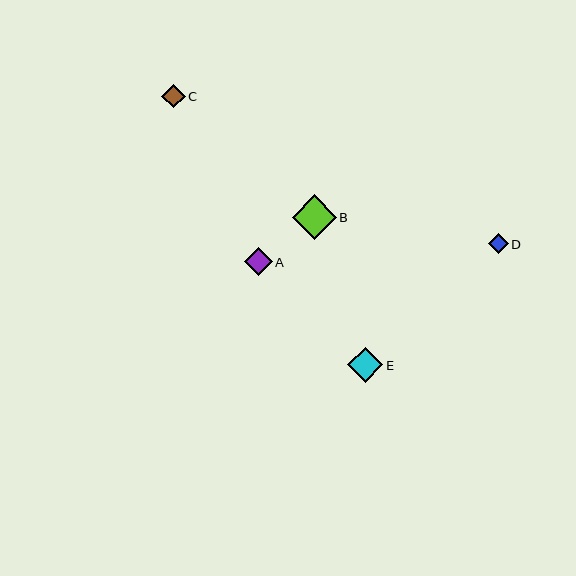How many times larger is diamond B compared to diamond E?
Diamond B is approximately 1.3 times the size of diamond E.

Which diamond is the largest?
Diamond B is the largest with a size of approximately 44 pixels.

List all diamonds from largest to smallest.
From largest to smallest: B, E, A, C, D.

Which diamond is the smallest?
Diamond D is the smallest with a size of approximately 20 pixels.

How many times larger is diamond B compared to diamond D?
Diamond B is approximately 2.2 times the size of diamond D.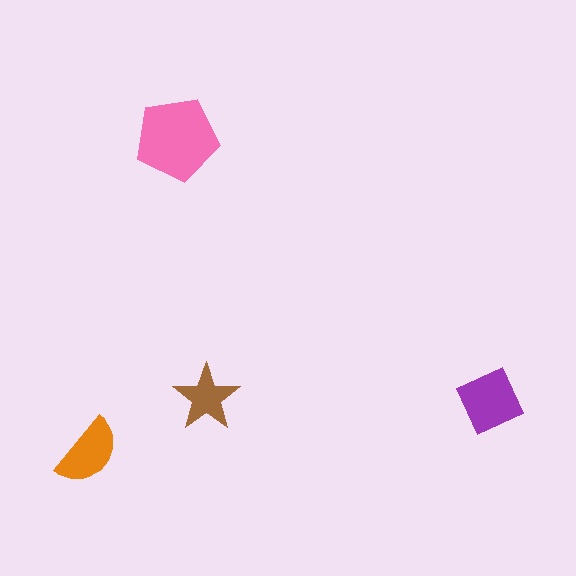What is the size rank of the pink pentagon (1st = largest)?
1st.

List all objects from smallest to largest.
The brown star, the orange semicircle, the purple diamond, the pink pentagon.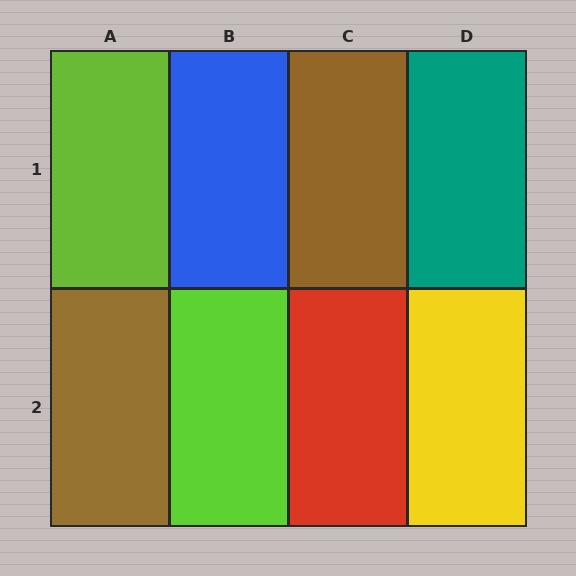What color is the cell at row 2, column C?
Red.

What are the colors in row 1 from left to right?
Lime, blue, brown, teal.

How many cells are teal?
1 cell is teal.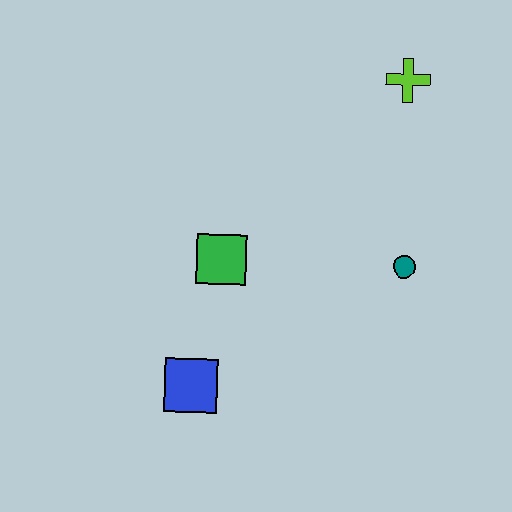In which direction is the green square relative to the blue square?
The green square is above the blue square.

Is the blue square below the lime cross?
Yes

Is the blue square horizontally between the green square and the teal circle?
No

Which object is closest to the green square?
The blue square is closest to the green square.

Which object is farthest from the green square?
The lime cross is farthest from the green square.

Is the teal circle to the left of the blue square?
No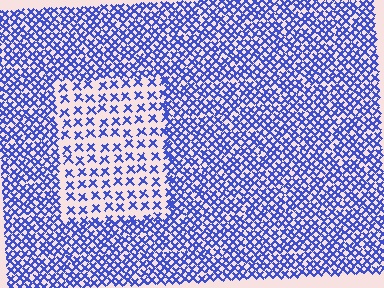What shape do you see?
I see a rectangle.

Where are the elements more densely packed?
The elements are more densely packed outside the rectangle boundary.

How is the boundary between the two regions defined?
The boundary is defined by a change in element density (approximately 2.2x ratio). All elements are the same color, size, and shape.